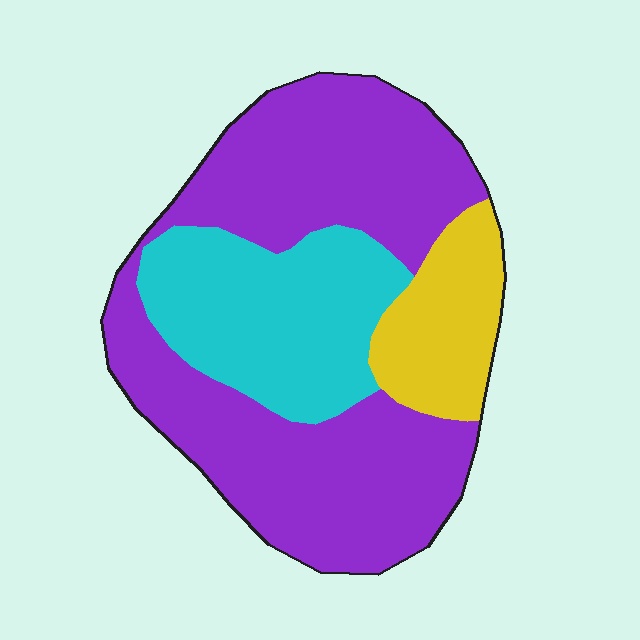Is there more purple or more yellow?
Purple.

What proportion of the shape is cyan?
Cyan covers about 25% of the shape.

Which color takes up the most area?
Purple, at roughly 60%.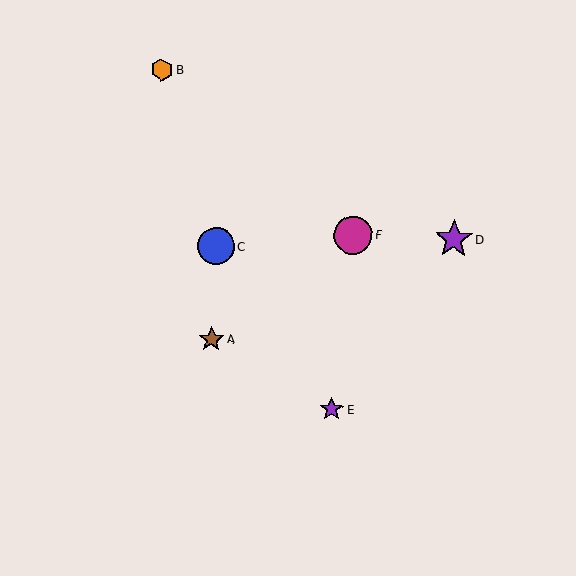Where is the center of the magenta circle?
The center of the magenta circle is at (353, 235).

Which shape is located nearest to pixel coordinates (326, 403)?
The purple star (labeled E) at (332, 409) is nearest to that location.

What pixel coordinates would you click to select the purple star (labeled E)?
Click at (332, 409) to select the purple star E.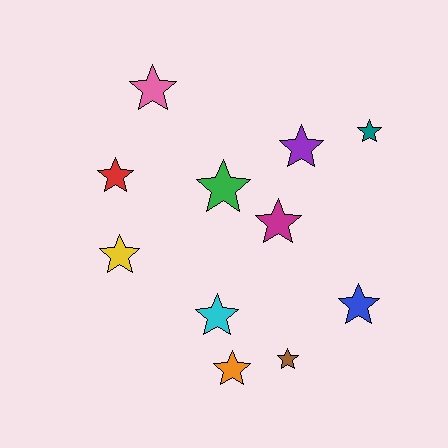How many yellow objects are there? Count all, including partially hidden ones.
There is 1 yellow object.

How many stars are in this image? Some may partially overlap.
There are 11 stars.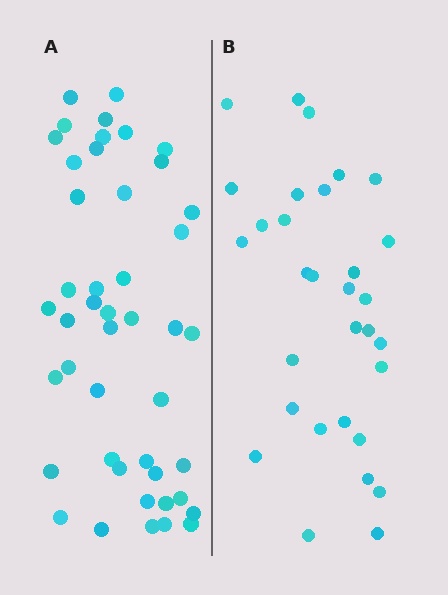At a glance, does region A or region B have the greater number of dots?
Region A (the left region) has more dots.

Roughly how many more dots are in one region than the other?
Region A has approximately 15 more dots than region B.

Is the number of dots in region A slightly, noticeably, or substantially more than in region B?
Region A has substantially more. The ratio is roughly 1.5 to 1.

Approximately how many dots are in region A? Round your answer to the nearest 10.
About 40 dots. (The exact count is 45, which rounds to 40.)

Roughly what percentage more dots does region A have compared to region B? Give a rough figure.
About 45% more.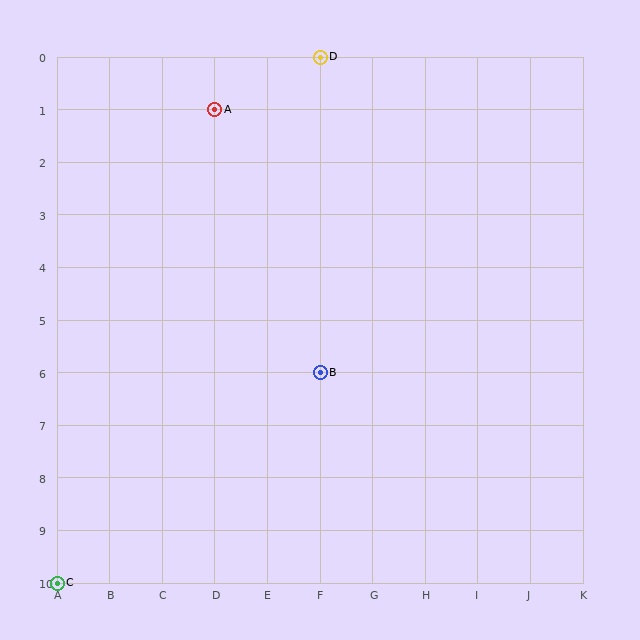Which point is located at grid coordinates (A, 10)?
Point C is at (A, 10).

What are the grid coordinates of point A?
Point A is at grid coordinates (D, 1).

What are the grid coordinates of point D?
Point D is at grid coordinates (F, 0).